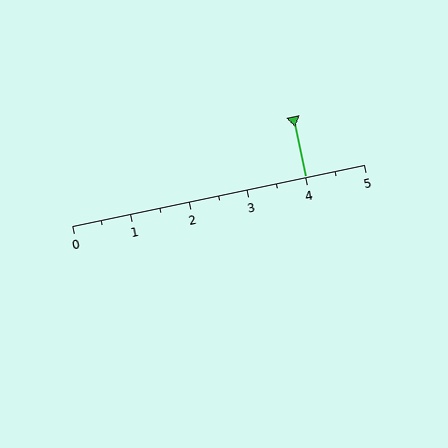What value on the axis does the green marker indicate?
The marker indicates approximately 4.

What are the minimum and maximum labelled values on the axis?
The axis runs from 0 to 5.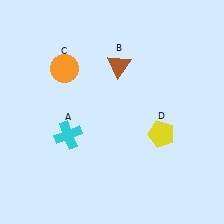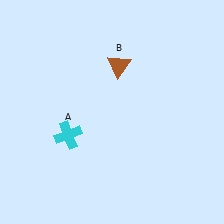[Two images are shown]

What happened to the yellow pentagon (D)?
The yellow pentagon (D) was removed in Image 2. It was in the bottom-right area of Image 1.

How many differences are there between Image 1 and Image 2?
There are 2 differences between the two images.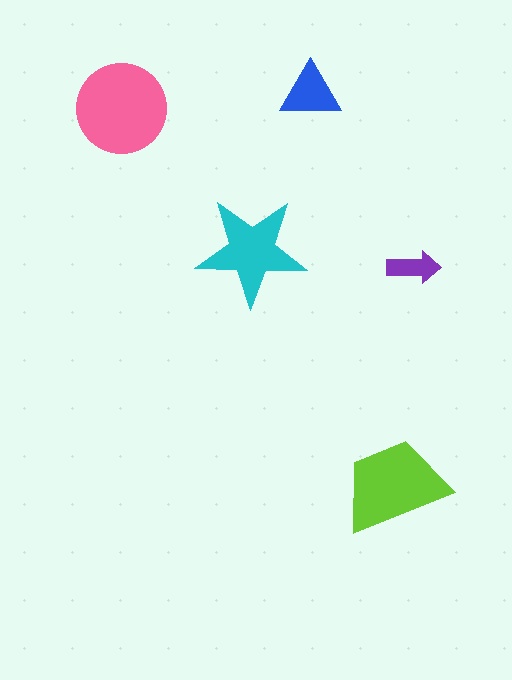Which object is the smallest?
The purple arrow.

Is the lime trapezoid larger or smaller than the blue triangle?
Larger.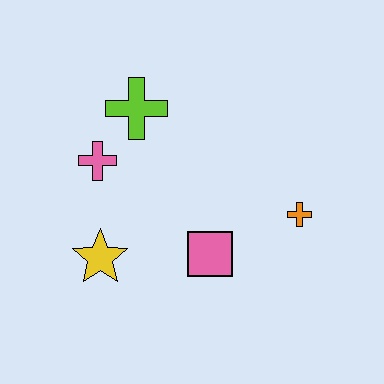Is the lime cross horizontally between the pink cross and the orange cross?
Yes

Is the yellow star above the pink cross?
No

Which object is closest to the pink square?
The orange cross is closest to the pink square.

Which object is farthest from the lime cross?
The orange cross is farthest from the lime cross.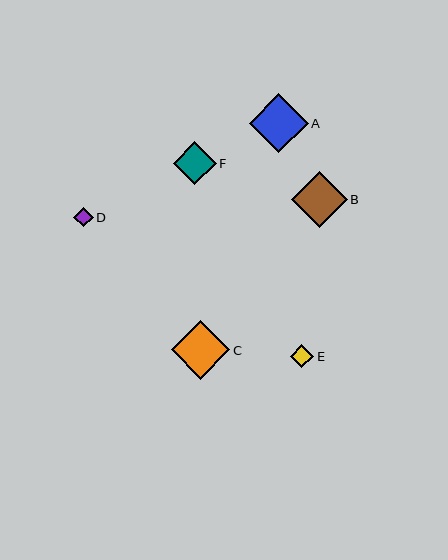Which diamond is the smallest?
Diamond D is the smallest with a size of approximately 20 pixels.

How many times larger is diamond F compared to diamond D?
Diamond F is approximately 2.2 times the size of diamond D.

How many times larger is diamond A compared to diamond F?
Diamond A is approximately 1.4 times the size of diamond F.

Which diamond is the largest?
Diamond A is the largest with a size of approximately 59 pixels.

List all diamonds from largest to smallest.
From largest to smallest: A, C, B, F, E, D.